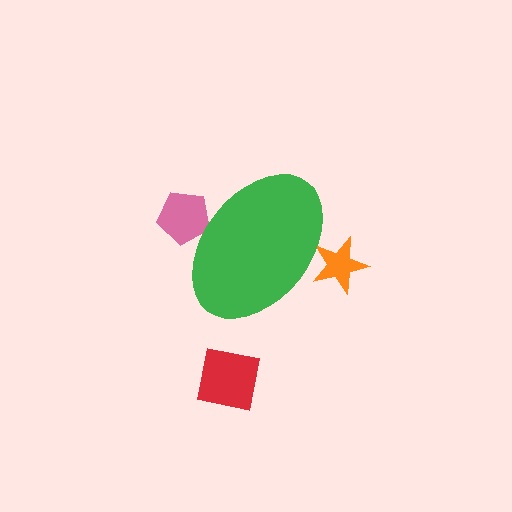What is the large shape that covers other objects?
A green ellipse.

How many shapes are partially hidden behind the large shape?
2 shapes are partially hidden.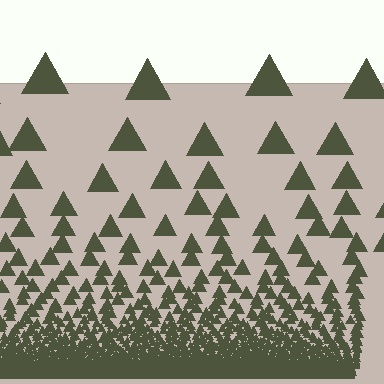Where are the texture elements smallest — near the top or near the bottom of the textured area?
Near the bottom.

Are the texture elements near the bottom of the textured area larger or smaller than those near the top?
Smaller. The gradient is inverted — elements near the bottom are smaller and denser.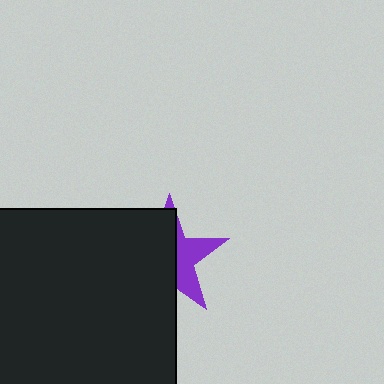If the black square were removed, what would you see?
You would see the complete purple star.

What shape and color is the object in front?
The object in front is a black square.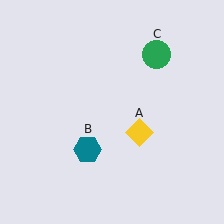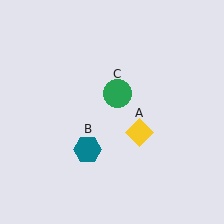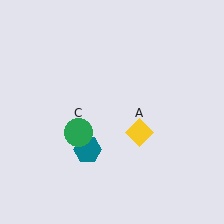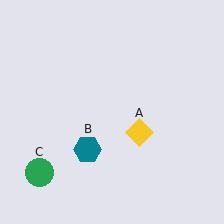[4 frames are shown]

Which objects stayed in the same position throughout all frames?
Yellow diamond (object A) and teal hexagon (object B) remained stationary.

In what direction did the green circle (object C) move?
The green circle (object C) moved down and to the left.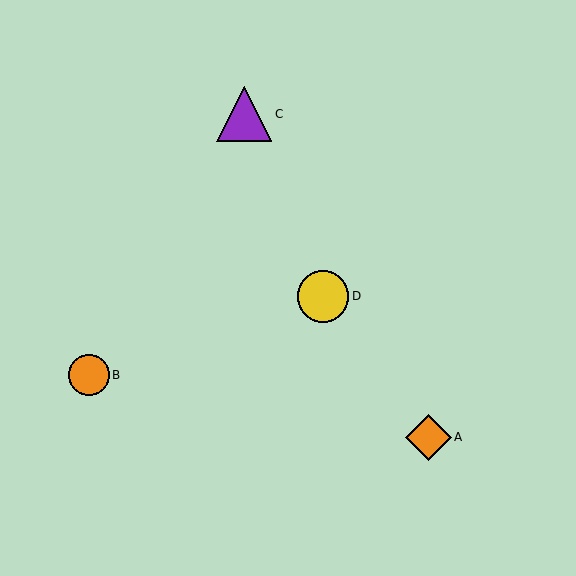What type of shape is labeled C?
Shape C is a purple triangle.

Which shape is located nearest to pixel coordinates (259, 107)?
The purple triangle (labeled C) at (244, 114) is nearest to that location.